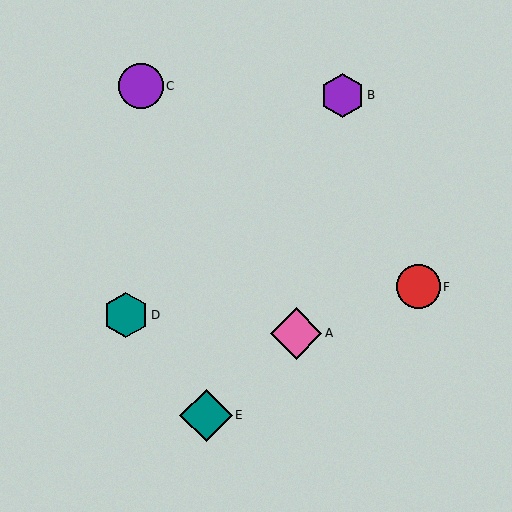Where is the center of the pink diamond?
The center of the pink diamond is at (296, 333).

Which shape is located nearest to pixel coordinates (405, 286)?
The red circle (labeled F) at (418, 287) is nearest to that location.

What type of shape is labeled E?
Shape E is a teal diamond.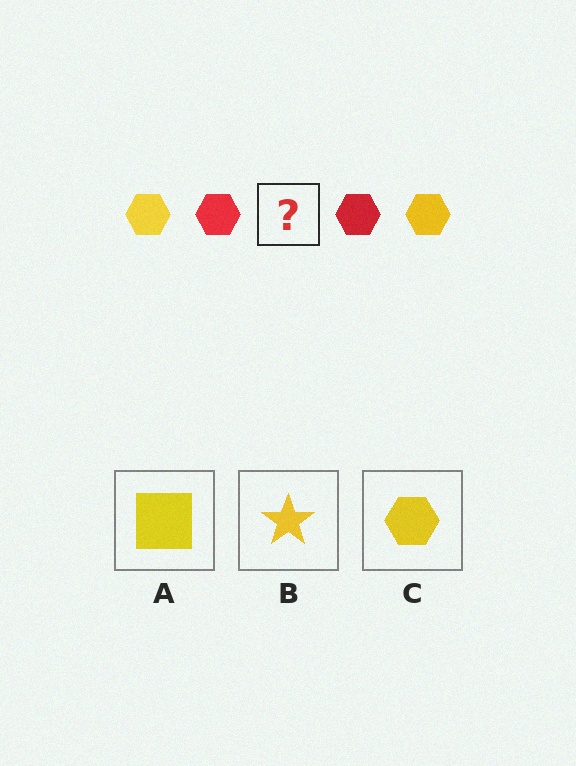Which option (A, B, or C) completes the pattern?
C.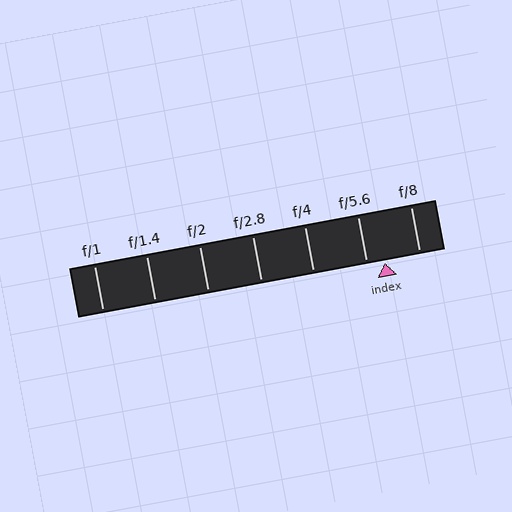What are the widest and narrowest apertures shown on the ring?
The widest aperture shown is f/1 and the narrowest is f/8.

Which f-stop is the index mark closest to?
The index mark is closest to f/5.6.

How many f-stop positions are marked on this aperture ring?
There are 7 f-stop positions marked.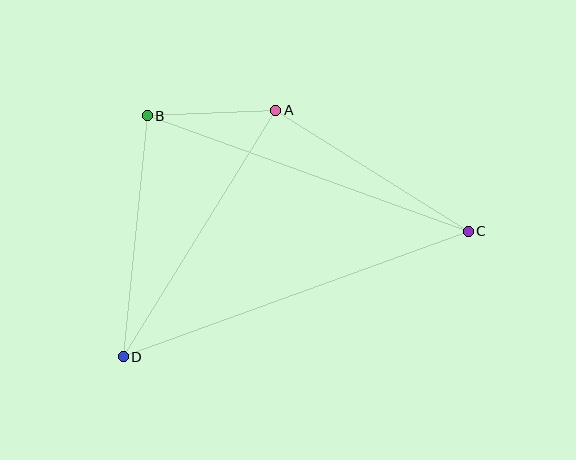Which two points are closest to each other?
Points A and B are closest to each other.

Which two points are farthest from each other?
Points C and D are farthest from each other.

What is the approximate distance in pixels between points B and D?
The distance between B and D is approximately 242 pixels.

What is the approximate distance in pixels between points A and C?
The distance between A and C is approximately 227 pixels.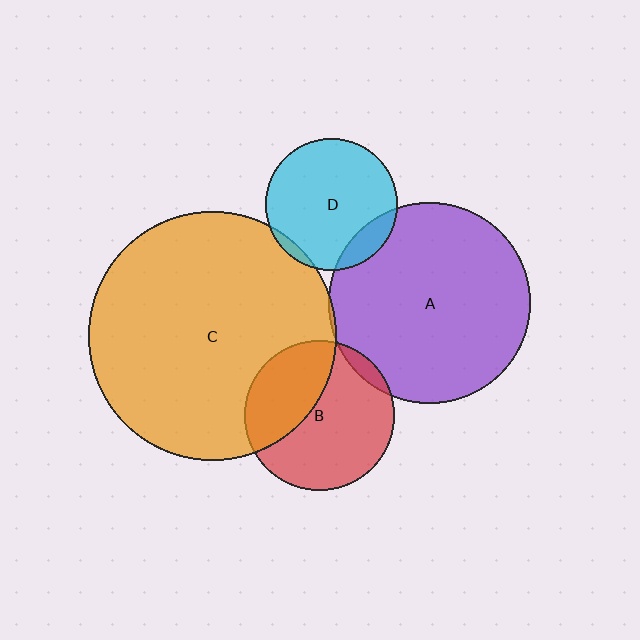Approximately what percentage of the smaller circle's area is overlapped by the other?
Approximately 5%.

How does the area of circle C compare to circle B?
Approximately 2.7 times.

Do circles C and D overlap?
Yes.